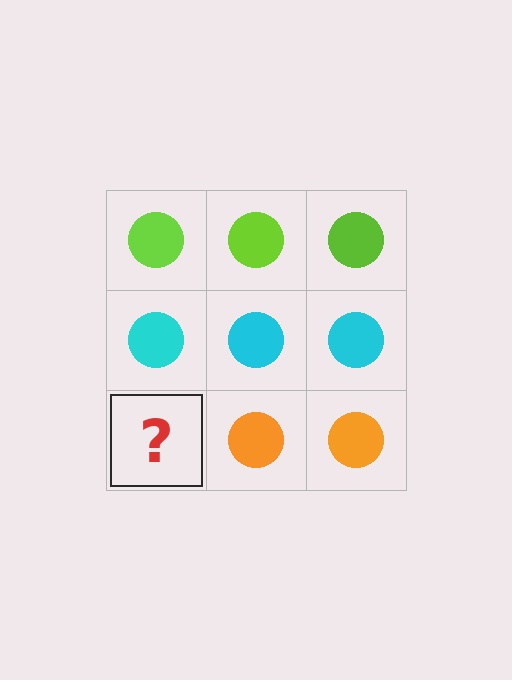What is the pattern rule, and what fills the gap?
The rule is that each row has a consistent color. The gap should be filled with an orange circle.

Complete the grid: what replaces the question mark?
The question mark should be replaced with an orange circle.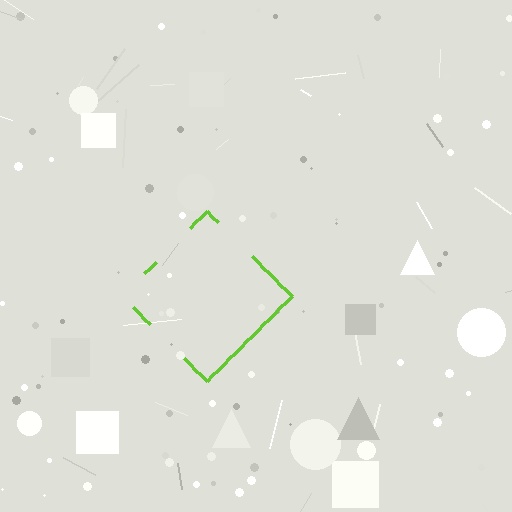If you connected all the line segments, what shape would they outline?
They would outline a diamond.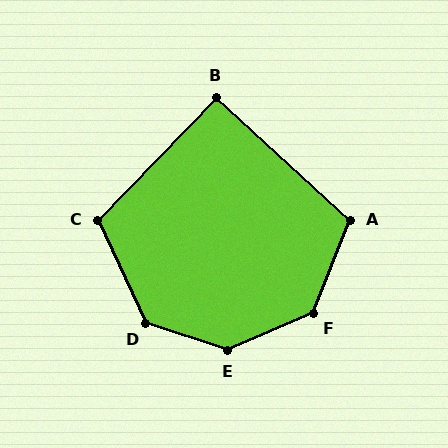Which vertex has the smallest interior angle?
B, at approximately 92 degrees.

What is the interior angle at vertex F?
Approximately 135 degrees (obtuse).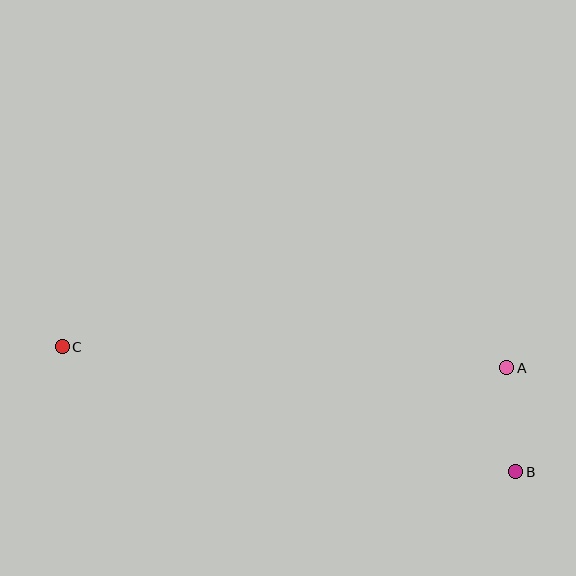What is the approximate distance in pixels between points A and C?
The distance between A and C is approximately 445 pixels.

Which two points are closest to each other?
Points A and B are closest to each other.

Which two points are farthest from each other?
Points B and C are farthest from each other.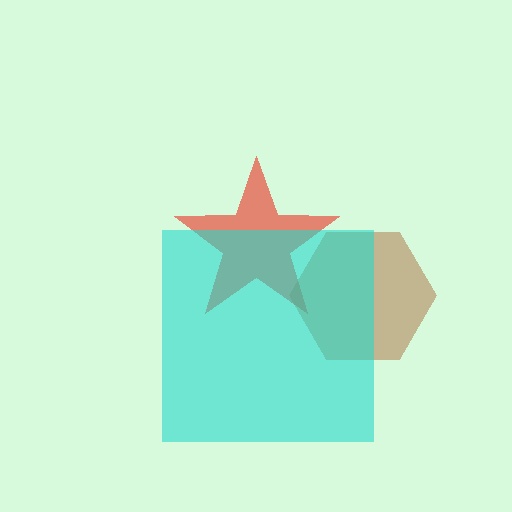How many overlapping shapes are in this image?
There are 3 overlapping shapes in the image.